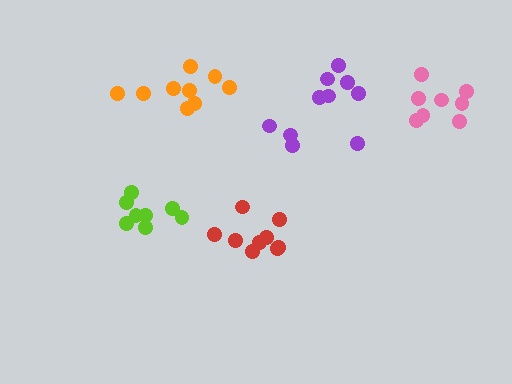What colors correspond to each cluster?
The clusters are colored: lime, orange, purple, pink, red.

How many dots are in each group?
Group 1: 8 dots, Group 2: 9 dots, Group 3: 10 dots, Group 4: 8 dots, Group 5: 9 dots (44 total).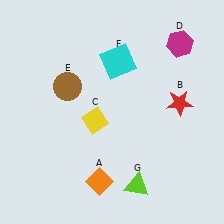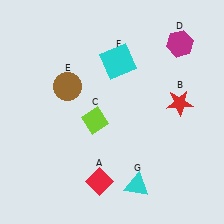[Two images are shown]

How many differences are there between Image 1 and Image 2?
There are 3 differences between the two images.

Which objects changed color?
A changed from orange to red. C changed from yellow to lime. G changed from lime to cyan.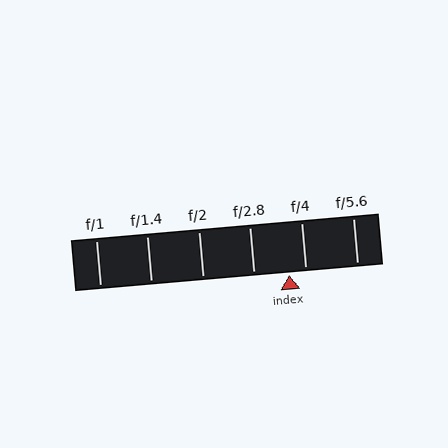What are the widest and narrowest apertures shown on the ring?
The widest aperture shown is f/1 and the narrowest is f/5.6.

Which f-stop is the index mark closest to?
The index mark is closest to f/4.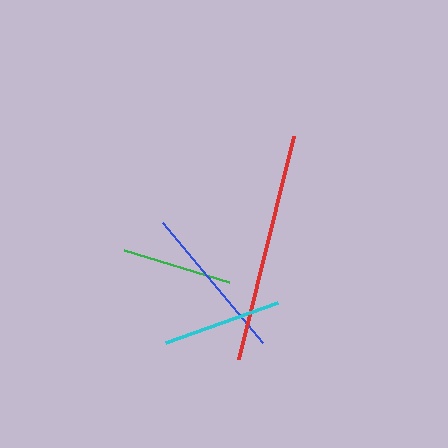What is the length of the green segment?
The green segment is approximately 110 pixels long.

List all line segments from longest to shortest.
From longest to shortest: red, blue, cyan, green.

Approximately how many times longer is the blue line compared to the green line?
The blue line is approximately 1.4 times the length of the green line.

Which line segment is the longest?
The red line is the longest at approximately 230 pixels.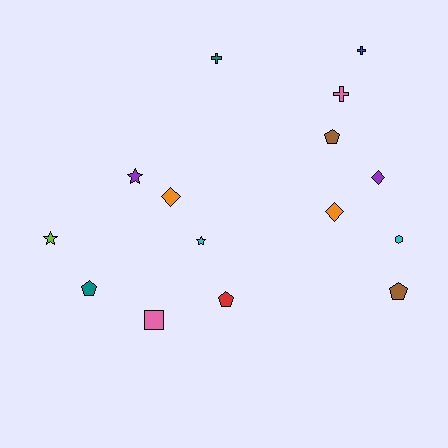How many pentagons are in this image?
There are 4 pentagons.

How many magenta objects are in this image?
There are no magenta objects.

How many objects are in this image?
There are 15 objects.